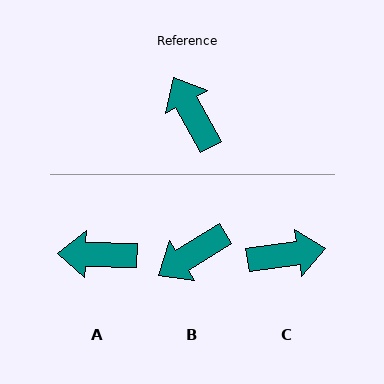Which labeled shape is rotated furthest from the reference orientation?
C, about 110 degrees away.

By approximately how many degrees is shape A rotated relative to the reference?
Approximately 60 degrees counter-clockwise.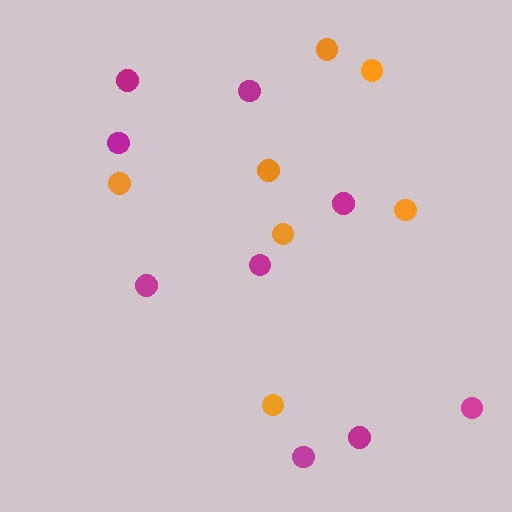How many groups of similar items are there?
There are 2 groups: one group of orange circles (7) and one group of magenta circles (9).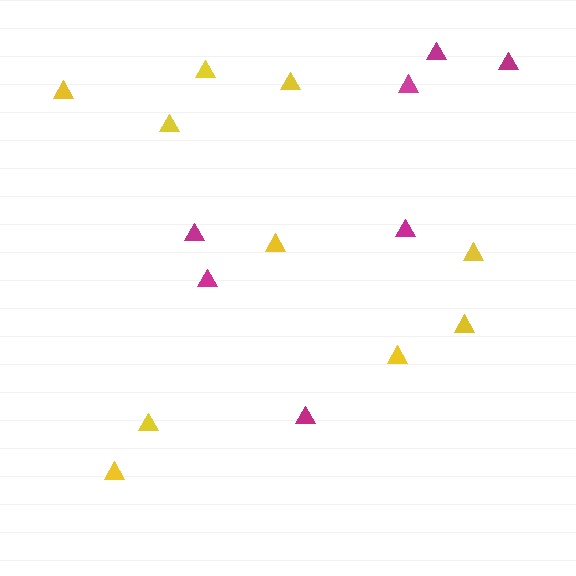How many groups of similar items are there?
There are 2 groups: one group of magenta triangles (7) and one group of yellow triangles (10).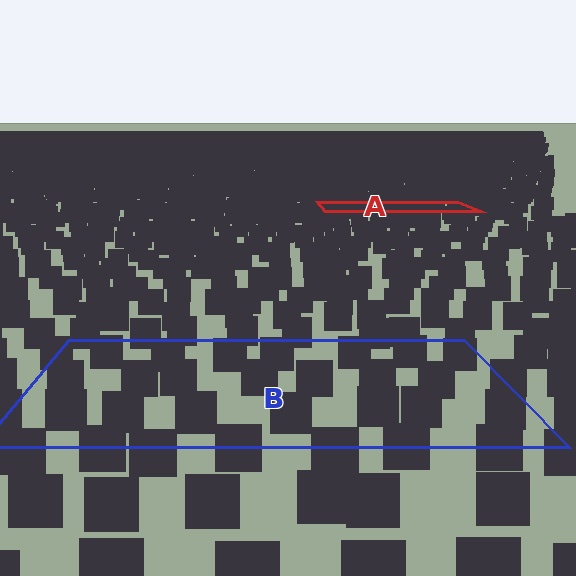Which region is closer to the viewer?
Region B is closer. The texture elements there are larger and more spread out.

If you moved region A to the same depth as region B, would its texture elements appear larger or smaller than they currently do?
They would appear larger. At a closer depth, the same texture elements are projected at a bigger on-screen size.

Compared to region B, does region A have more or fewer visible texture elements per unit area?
Region A has more texture elements per unit area — they are packed more densely because it is farther away.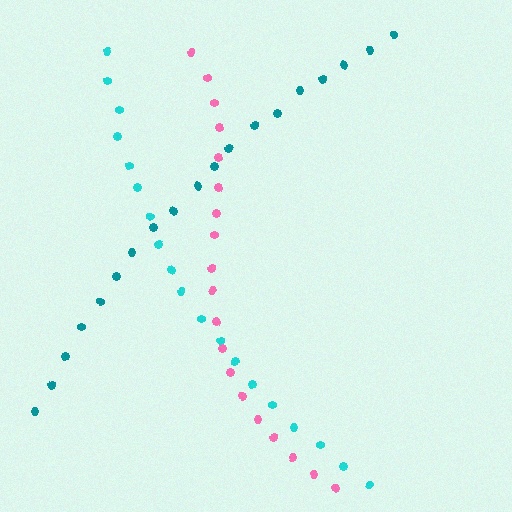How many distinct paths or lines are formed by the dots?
There are 3 distinct paths.